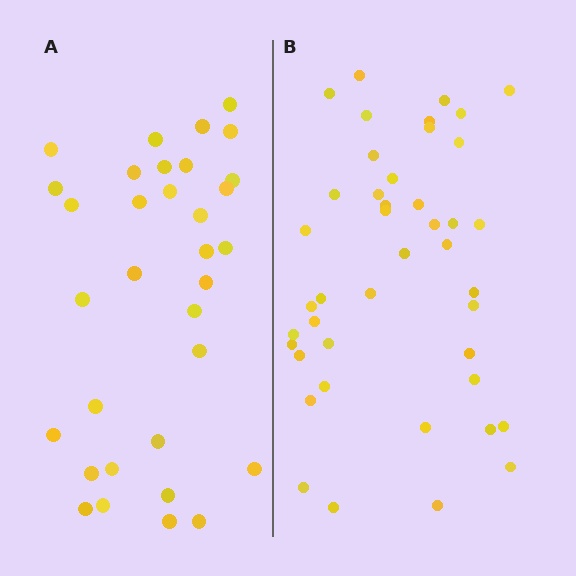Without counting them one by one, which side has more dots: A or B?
Region B (the right region) has more dots.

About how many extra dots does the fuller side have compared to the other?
Region B has roughly 10 or so more dots than region A.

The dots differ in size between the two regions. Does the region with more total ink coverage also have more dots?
No. Region A has more total ink coverage because its dots are larger, but region B actually contains more individual dots. Total area can be misleading — the number of items is what matters here.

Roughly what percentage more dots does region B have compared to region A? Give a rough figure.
About 30% more.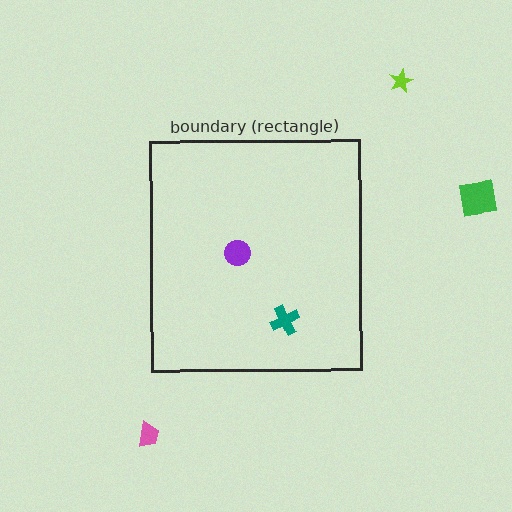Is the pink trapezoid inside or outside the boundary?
Outside.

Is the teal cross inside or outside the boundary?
Inside.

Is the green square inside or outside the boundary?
Outside.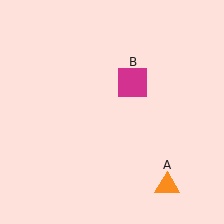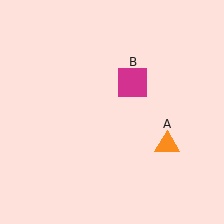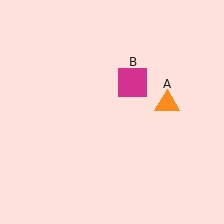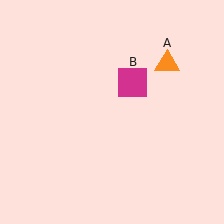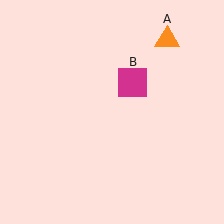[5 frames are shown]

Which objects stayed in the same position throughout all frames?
Magenta square (object B) remained stationary.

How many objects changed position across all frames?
1 object changed position: orange triangle (object A).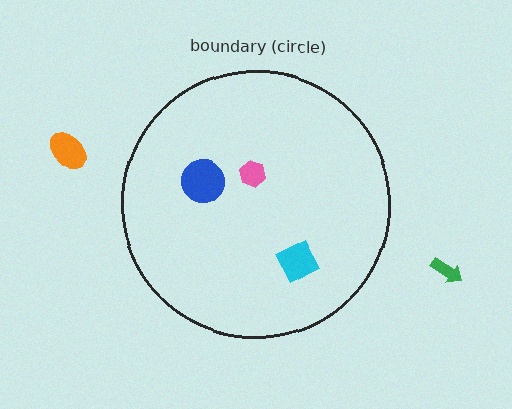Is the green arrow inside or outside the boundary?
Outside.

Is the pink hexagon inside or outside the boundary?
Inside.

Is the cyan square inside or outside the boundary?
Inside.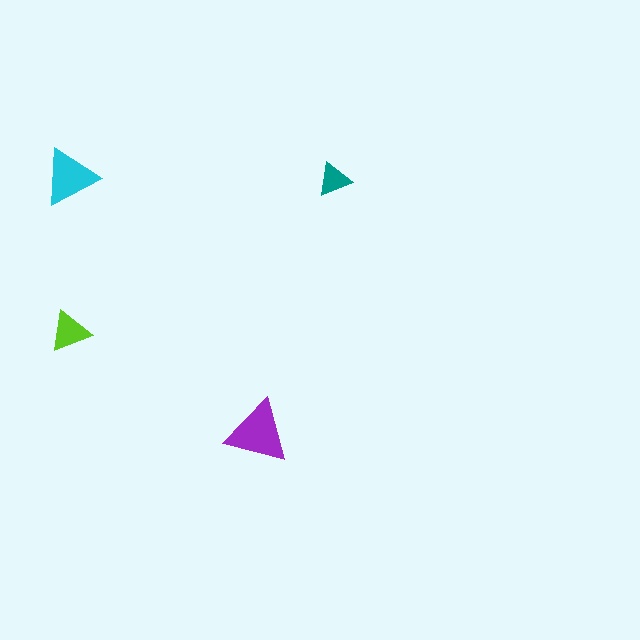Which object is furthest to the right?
The teal triangle is rightmost.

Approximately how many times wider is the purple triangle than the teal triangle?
About 2 times wider.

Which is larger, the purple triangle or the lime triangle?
The purple one.